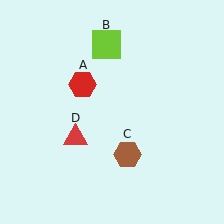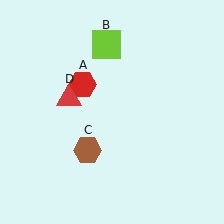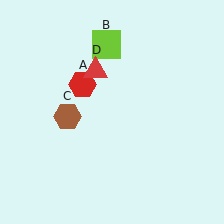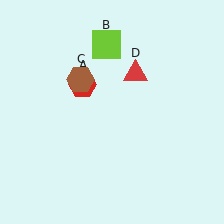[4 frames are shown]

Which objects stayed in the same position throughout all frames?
Red hexagon (object A) and lime square (object B) remained stationary.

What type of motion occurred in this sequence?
The brown hexagon (object C), red triangle (object D) rotated clockwise around the center of the scene.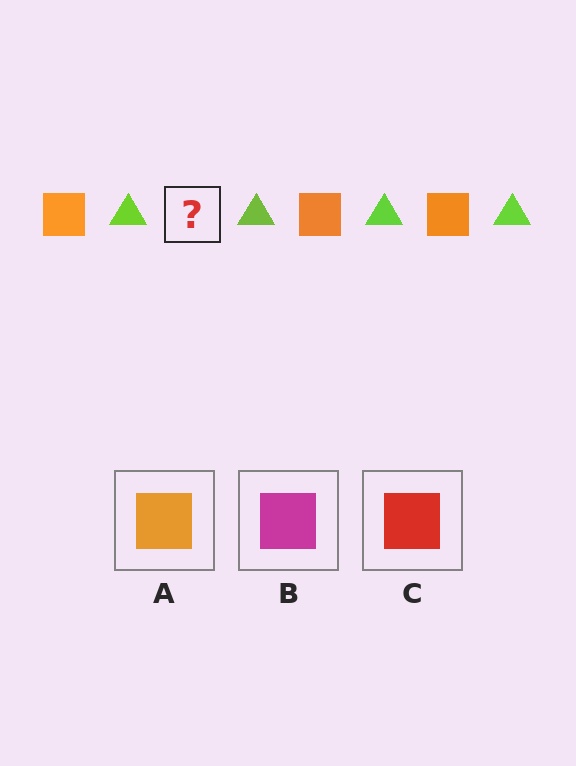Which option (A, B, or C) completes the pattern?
A.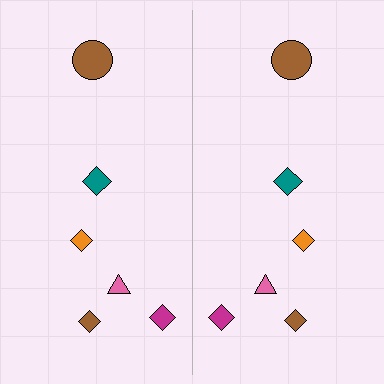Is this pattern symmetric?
Yes, this pattern has bilateral (reflection) symmetry.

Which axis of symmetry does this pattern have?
The pattern has a vertical axis of symmetry running through the center of the image.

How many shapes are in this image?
There are 12 shapes in this image.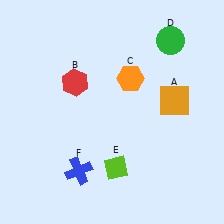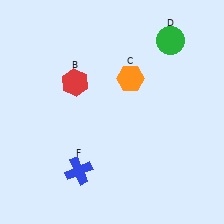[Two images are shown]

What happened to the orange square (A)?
The orange square (A) was removed in Image 2. It was in the top-right area of Image 1.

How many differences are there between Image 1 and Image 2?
There are 2 differences between the two images.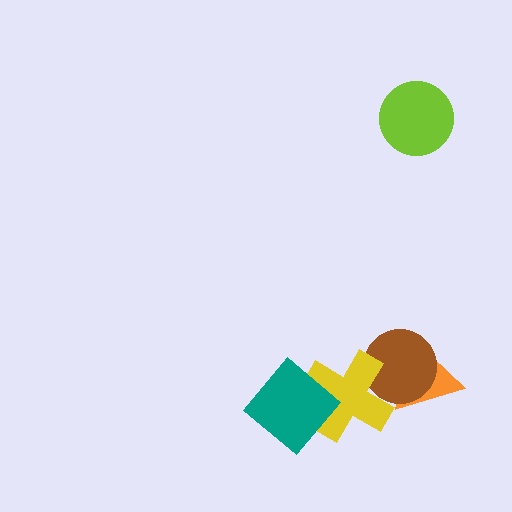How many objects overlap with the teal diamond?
1 object overlaps with the teal diamond.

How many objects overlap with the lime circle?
0 objects overlap with the lime circle.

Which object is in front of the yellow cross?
The teal diamond is in front of the yellow cross.